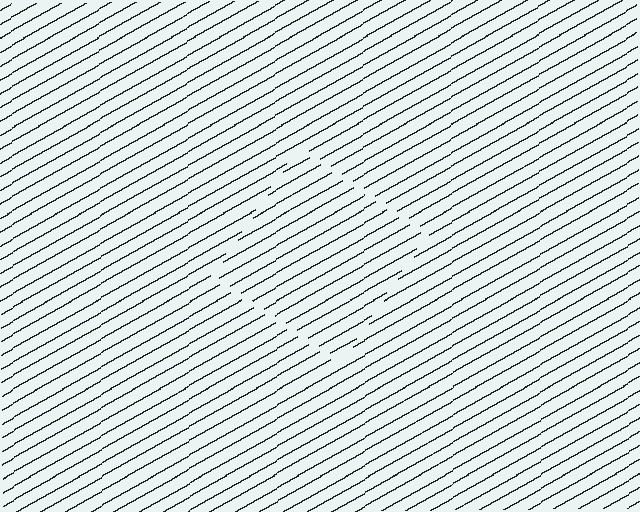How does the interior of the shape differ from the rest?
The interior of the shape contains the same grating, shifted by half a period — the contour is defined by the phase discontinuity where line-ends from the inner and outer gratings abut.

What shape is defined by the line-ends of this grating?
An illusory square. The interior of the shape contains the same grating, shifted by half a period — the contour is defined by the phase discontinuity where line-ends from the inner and outer gratings abut.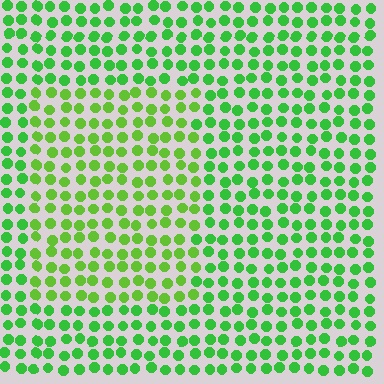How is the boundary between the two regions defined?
The boundary is defined purely by a slight shift in hue (about 23 degrees). Spacing, size, and orientation are identical on both sides.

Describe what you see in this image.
The image is filled with small green elements in a uniform arrangement. A rectangle-shaped region is visible where the elements are tinted to a slightly different hue, forming a subtle color boundary.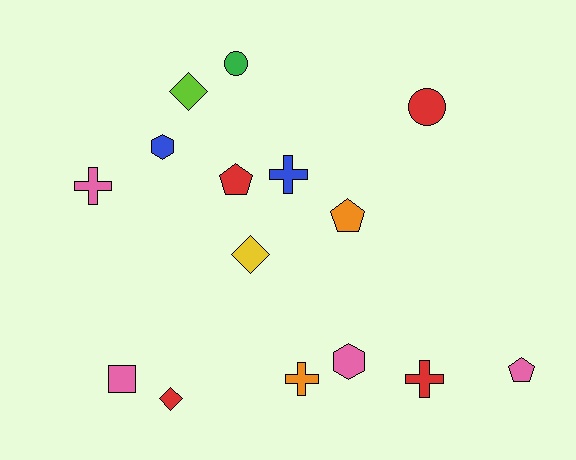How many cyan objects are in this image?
There are no cyan objects.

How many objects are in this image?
There are 15 objects.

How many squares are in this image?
There is 1 square.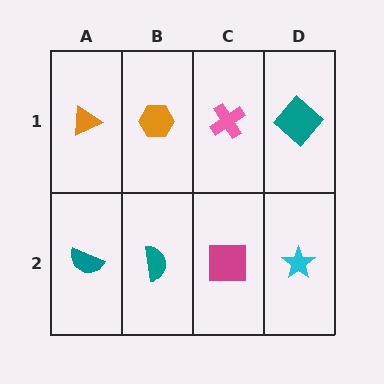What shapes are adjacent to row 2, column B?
An orange hexagon (row 1, column B), a teal semicircle (row 2, column A), a magenta square (row 2, column C).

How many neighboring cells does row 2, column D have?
2.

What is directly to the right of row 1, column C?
A teal diamond.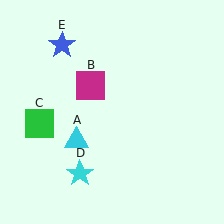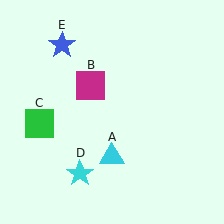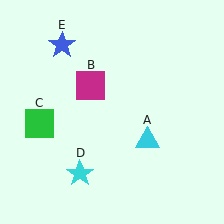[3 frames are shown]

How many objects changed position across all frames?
1 object changed position: cyan triangle (object A).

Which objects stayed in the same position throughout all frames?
Magenta square (object B) and green square (object C) and cyan star (object D) and blue star (object E) remained stationary.